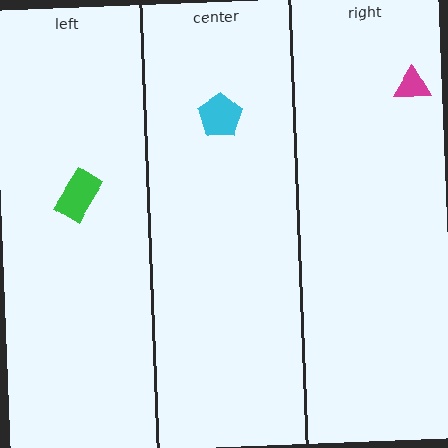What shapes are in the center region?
The cyan pentagon.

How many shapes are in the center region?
1.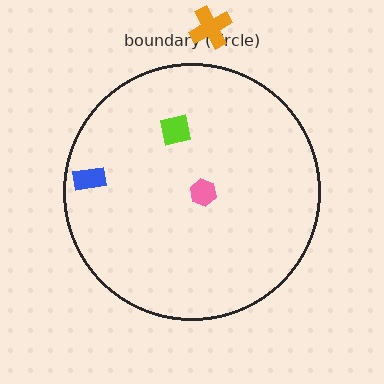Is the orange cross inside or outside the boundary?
Outside.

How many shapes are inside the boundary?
3 inside, 1 outside.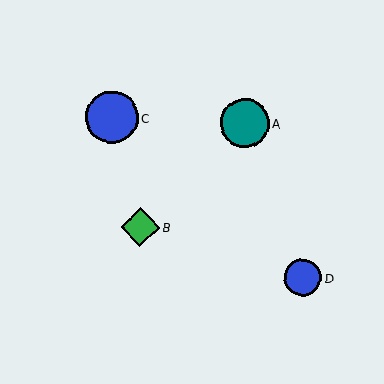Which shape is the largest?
The blue circle (labeled C) is the largest.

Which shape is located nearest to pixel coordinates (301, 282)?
The blue circle (labeled D) at (303, 277) is nearest to that location.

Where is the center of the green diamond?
The center of the green diamond is at (140, 227).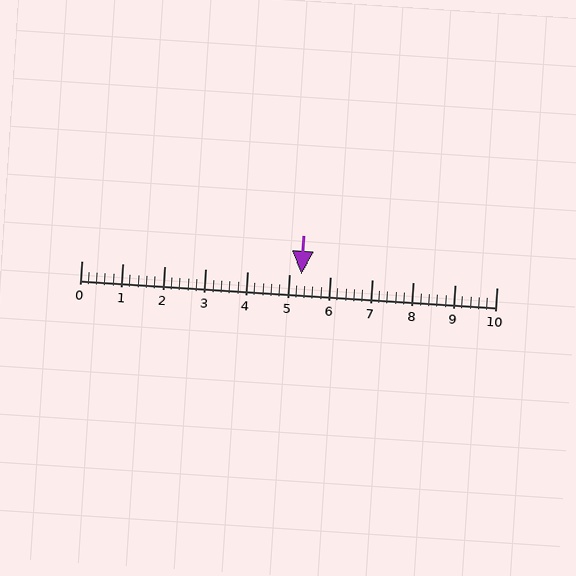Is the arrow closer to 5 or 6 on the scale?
The arrow is closer to 5.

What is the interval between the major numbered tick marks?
The major tick marks are spaced 1 units apart.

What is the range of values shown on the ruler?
The ruler shows values from 0 to 10.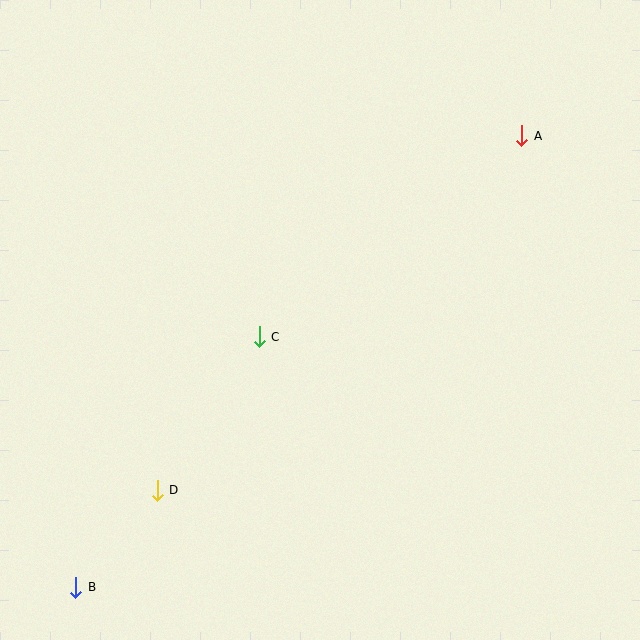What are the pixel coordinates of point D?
Point D is at (157, 490).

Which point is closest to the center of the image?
Point C at (259, 337) is closest to the center.